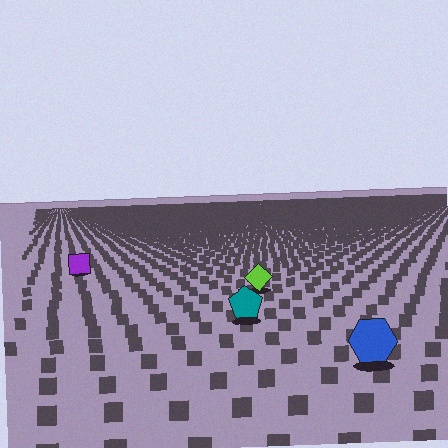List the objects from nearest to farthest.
From nearest to farthest: the blue hexagon, the teal pentagon, the lime diamond, the purple square.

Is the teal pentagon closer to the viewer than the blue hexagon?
No. The blue hexagon is closer — you can tell from the texture gradient: the ground texture is coarser near it.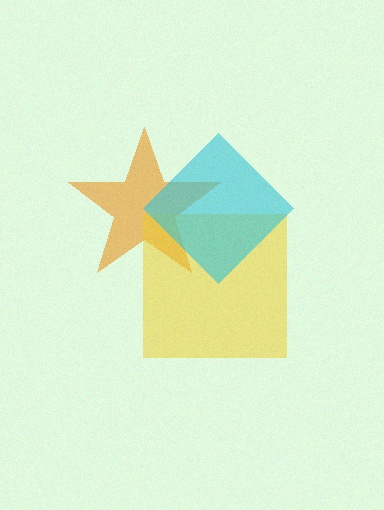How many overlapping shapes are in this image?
There are 3 overlapping shapes in the image.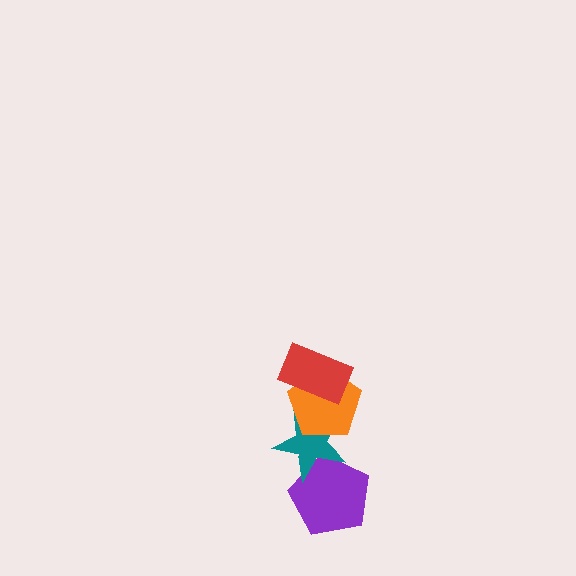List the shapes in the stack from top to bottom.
From top to bottom: the red rectangle, the orange pentagon, the teal star, the purple pentagon.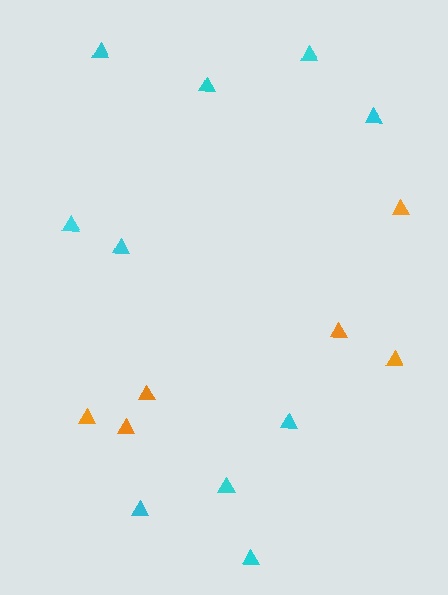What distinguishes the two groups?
There are 2 groups: one group of orange triangles (6) and one group of cyan triangles (10).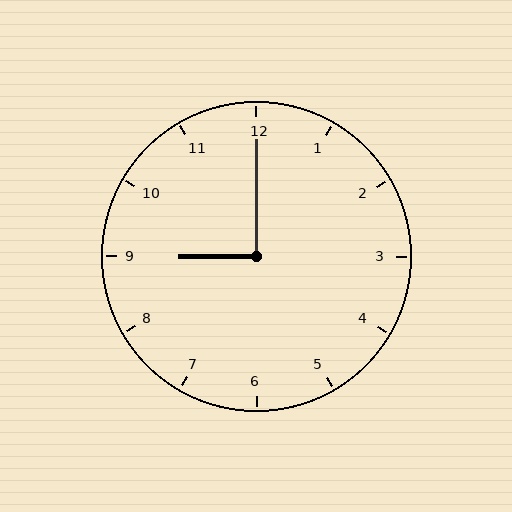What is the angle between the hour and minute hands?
Approximately 90 degrees.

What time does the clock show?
9:00.